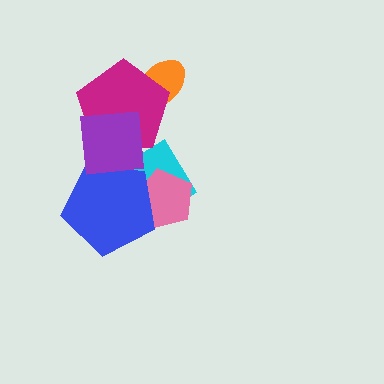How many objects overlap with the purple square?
3 objects overlap with the purple square.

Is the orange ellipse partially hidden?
Yes, it is partially covered by another shape.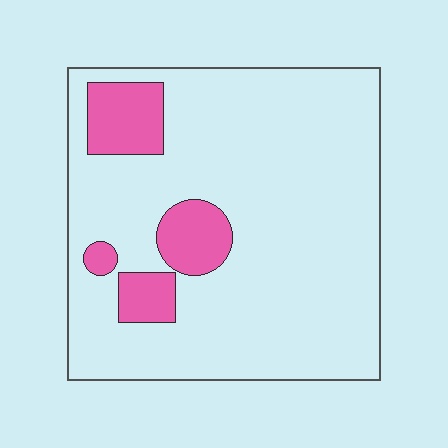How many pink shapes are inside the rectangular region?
4.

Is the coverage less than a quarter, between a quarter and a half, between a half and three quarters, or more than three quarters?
Less than a quarter.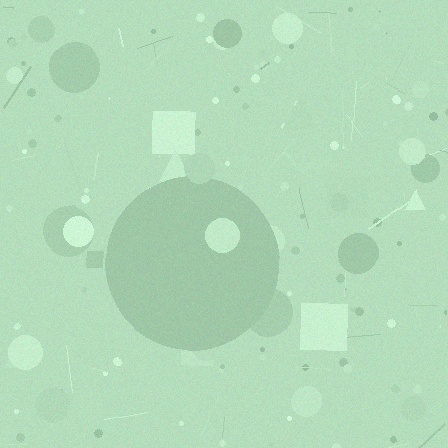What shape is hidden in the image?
A circle is hidden in the image.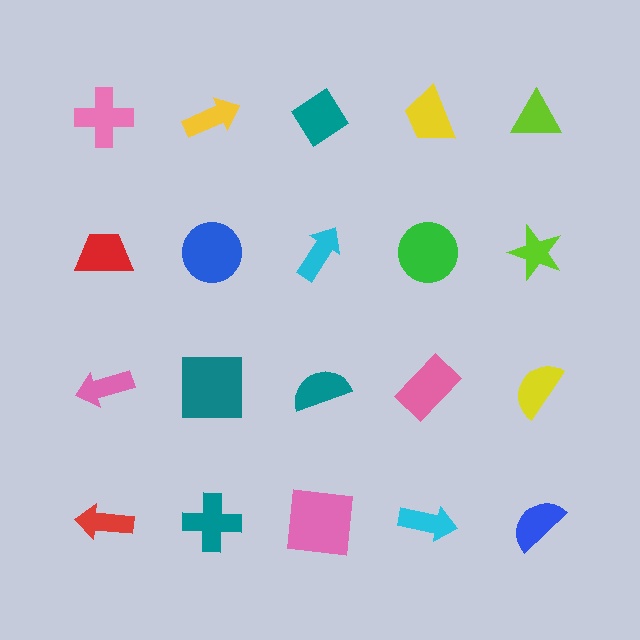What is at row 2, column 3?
A cyan arrow.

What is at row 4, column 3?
A pink square.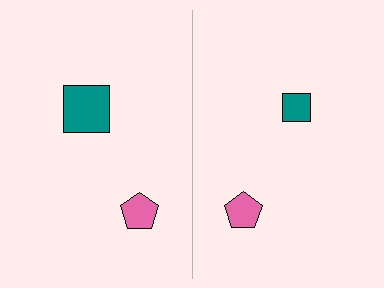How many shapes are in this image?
There are 4 shapes in this image.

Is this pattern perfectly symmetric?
No, the pattern is not perfectly symmetric. The teal square on the right side has a different size than its mirror counterpart.